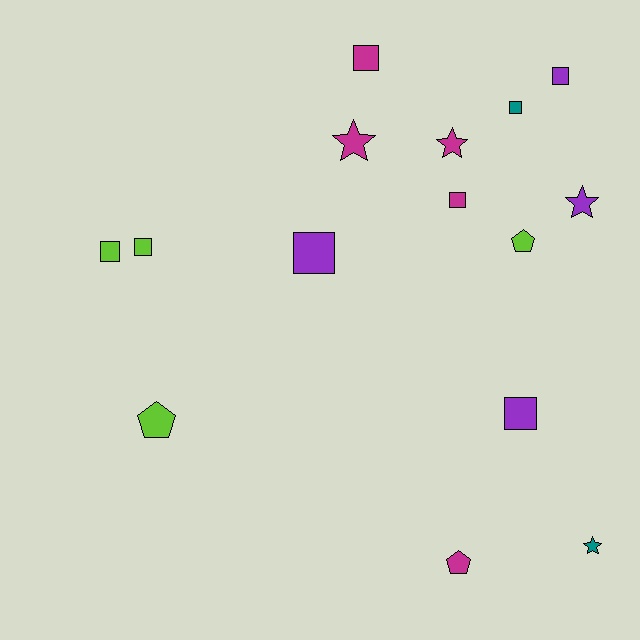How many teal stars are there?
There is 1 teal star.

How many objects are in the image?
There are 15 objects.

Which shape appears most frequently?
Square, with 8 objects.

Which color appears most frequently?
Magenta, with 5 objects.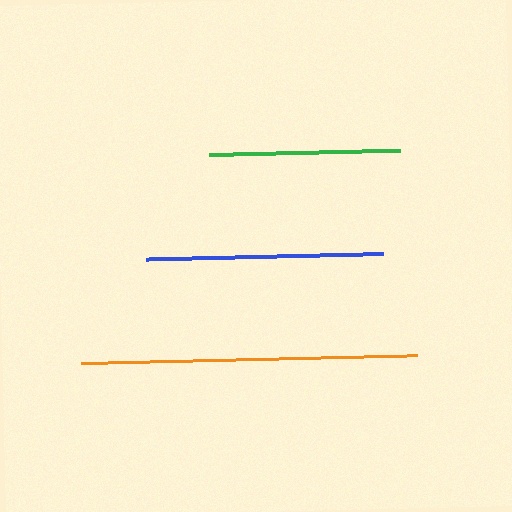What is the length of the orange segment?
The orange segment is approximately 335 pixels long.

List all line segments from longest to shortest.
From longest to shortest: orange, blue, green.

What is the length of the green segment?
The green segment is approximately 191 pixels long.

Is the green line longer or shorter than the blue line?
The blue line is longer than the green line.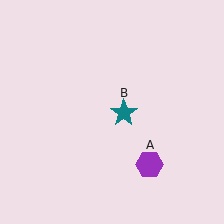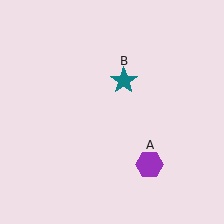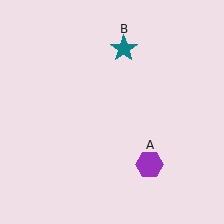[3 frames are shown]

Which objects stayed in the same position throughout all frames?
Purple hexagon (object A) remained stationary.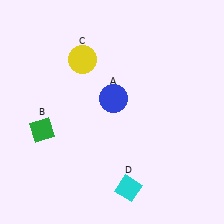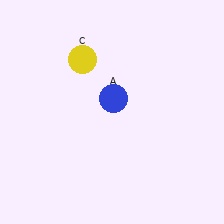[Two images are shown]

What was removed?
The green diamond (B), the cyan diamond (D) were removed in Image 2.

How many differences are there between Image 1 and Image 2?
There are 2 differences between the two images.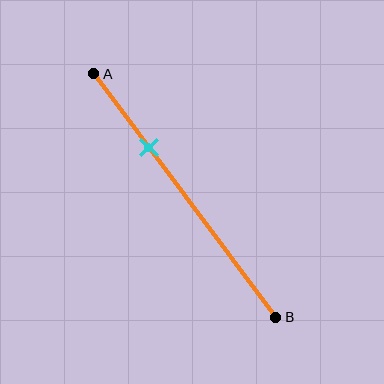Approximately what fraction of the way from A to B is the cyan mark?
The cyan mark is approximately 30% of the way from A to B.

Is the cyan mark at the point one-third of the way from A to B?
No, the mark is at about 30% from A, not at the 33% one-third point.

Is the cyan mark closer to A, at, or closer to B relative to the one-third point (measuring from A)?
The cyan mark is closer to point A than the one-third point of segment AB.